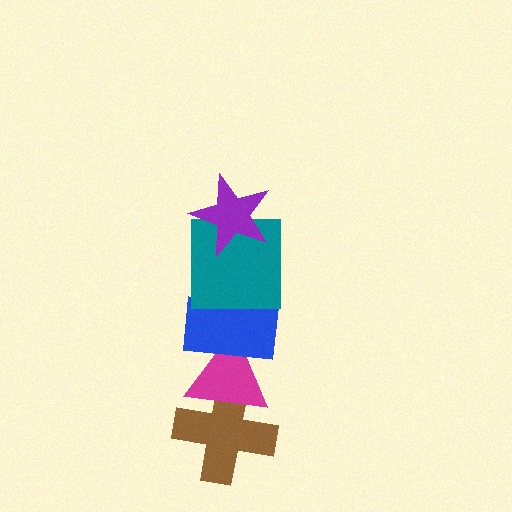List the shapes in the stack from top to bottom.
From top to bottom: the purple star, the teal square, the blue rectangle, the magenta triangle, the brown cross.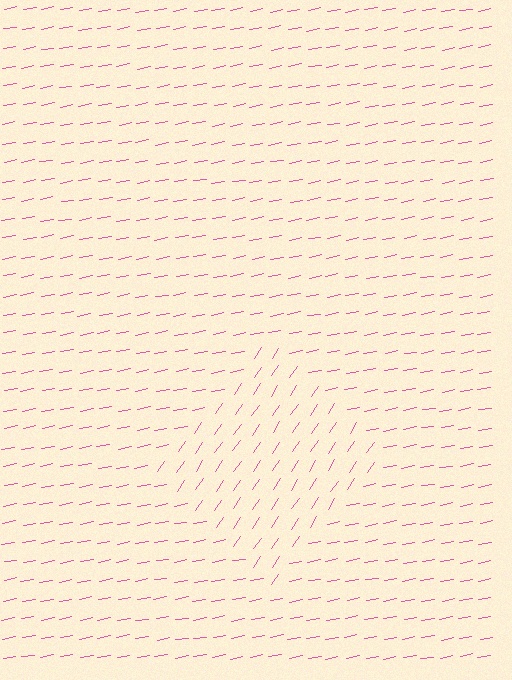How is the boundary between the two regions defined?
The boundary is defined purely by a change in line orientation (approximately 45 degrees difference). All lines are the same color and thickness.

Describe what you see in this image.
The image is filled with small pink line segments. A diamond region in the image has lines oriented differently from the surrounding lines, creating a visible texture boundary.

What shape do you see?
I see a diamond.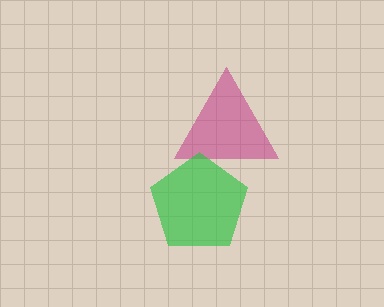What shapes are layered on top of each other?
The layered shapes are: a magenta triangle, a green pentagon.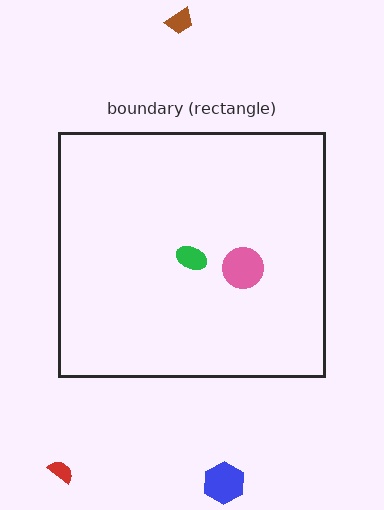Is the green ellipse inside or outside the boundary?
Inside.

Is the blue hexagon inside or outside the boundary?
Outside.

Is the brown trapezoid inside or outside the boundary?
Outside.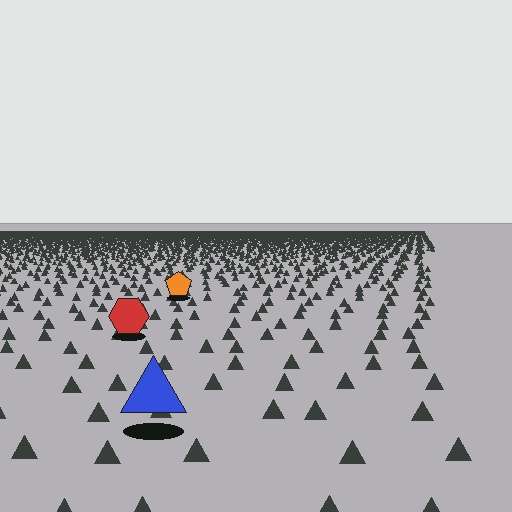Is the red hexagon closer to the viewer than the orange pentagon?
Yes. The red hexagon is closer — you can tell from the texture gradient: the ground texture is coarser near it.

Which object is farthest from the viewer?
The orange pentagon is farthest from the viewer. It appears smaller and the ground texture around it is denser.